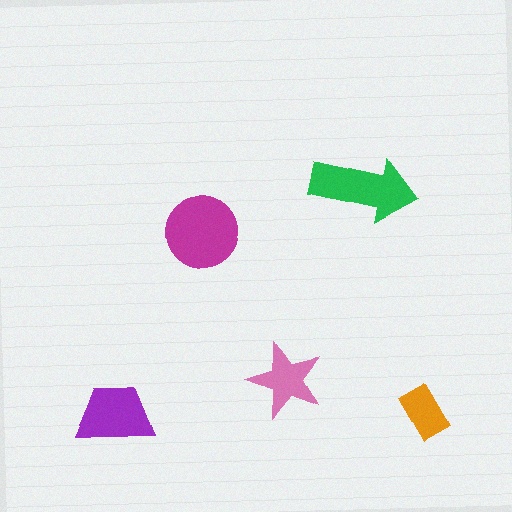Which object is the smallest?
The orange rectangle.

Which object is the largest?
The magenta circle.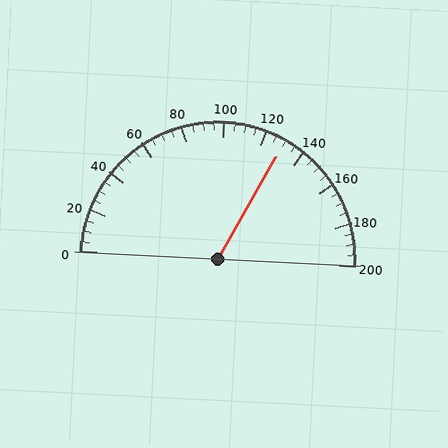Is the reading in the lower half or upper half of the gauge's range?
The reading is in the upper half of the range (0 to 200).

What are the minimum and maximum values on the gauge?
The gauge ranges from 0 to 200.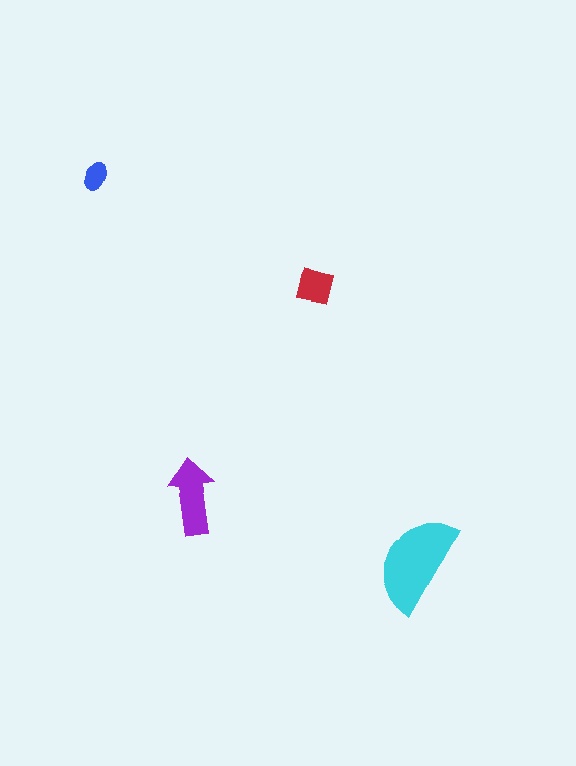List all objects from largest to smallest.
The cyan semicircle, the purple arrow, the red square, the blue ellipse.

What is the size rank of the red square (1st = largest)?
3rd.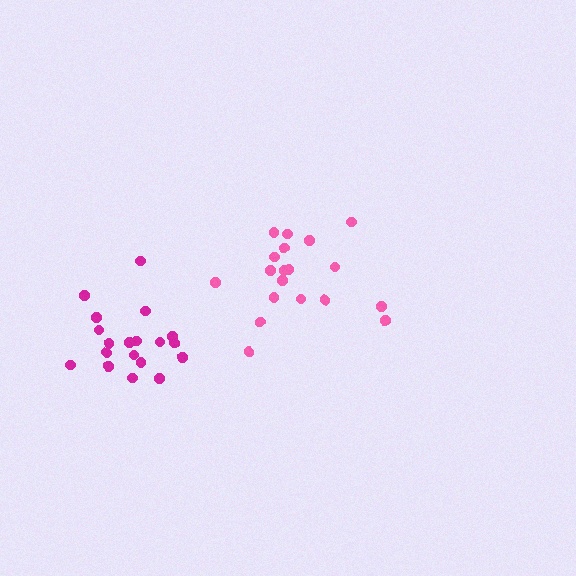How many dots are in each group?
Group 1: 19 dots, Group 2: 19 dots (38 total).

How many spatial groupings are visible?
There are 2 spatial groupings.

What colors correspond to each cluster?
The clusters are colored: magenta, pink.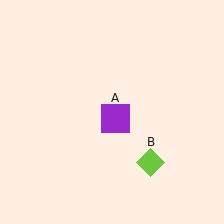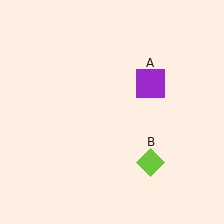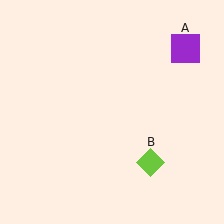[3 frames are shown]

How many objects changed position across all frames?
1 object changed position: purple square (object A).